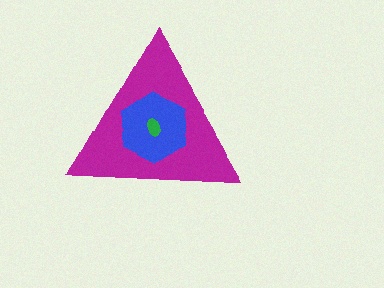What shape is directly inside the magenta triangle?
The blue hexagon.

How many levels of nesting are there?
3.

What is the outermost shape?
The magenta triangle.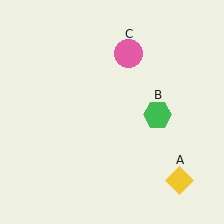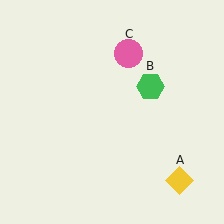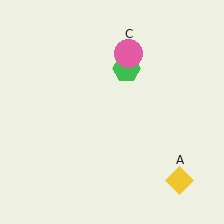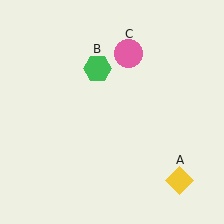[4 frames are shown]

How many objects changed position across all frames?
1 object changed position: green hexagon (object B).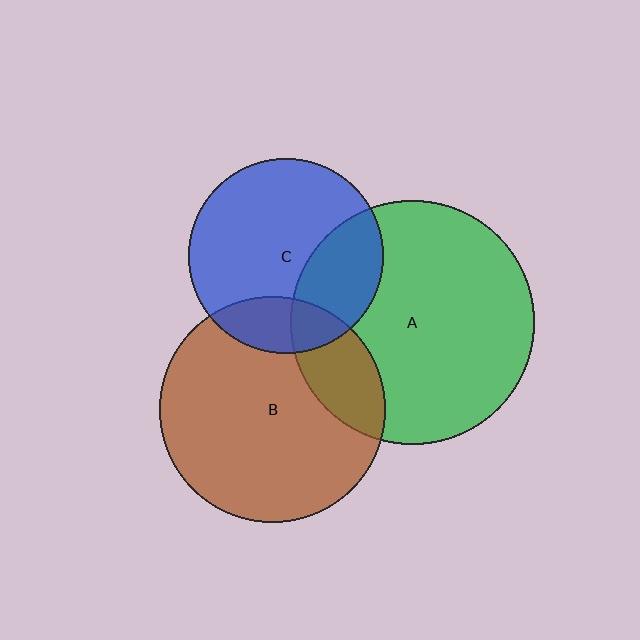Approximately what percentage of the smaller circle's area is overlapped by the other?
Approximately 20%.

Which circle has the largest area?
Circle A (green).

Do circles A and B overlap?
Yes.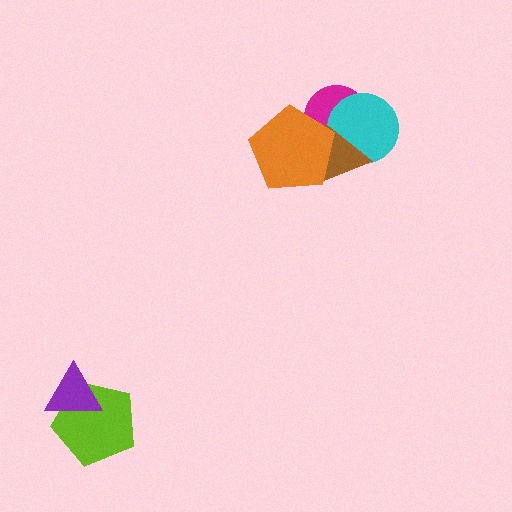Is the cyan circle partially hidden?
Yes, it is partially covered by another shape.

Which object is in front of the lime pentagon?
The purple triangle is in front of the lime pentagon.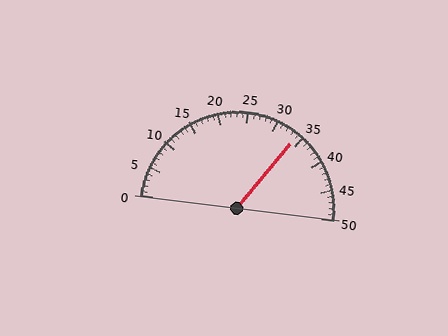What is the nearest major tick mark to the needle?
The nearest major tick mark is 35.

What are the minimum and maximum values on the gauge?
The gauge ranges from 0 to 50.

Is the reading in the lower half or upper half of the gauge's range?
The reading is in the upper half of the range (0 to 50).